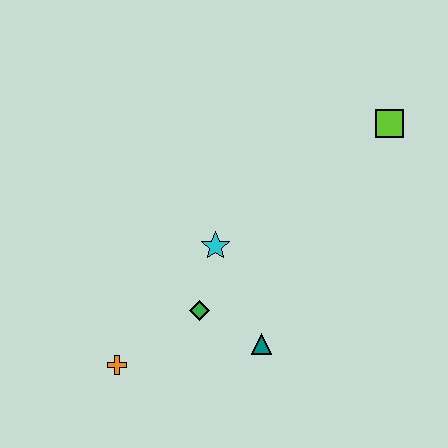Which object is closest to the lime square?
The cyan star is closest to the lime square.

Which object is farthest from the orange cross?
The lime square is farthest from the orange cross.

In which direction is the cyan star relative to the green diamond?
The cyan star is above the green diamond.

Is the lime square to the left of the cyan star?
No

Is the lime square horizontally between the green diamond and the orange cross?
No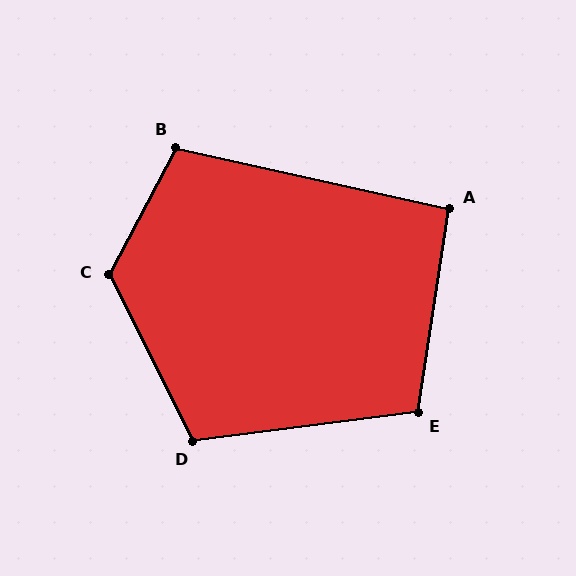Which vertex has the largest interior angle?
C, at approximately 125 degrees.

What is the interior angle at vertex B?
Approximately 105 degrees (obtuse).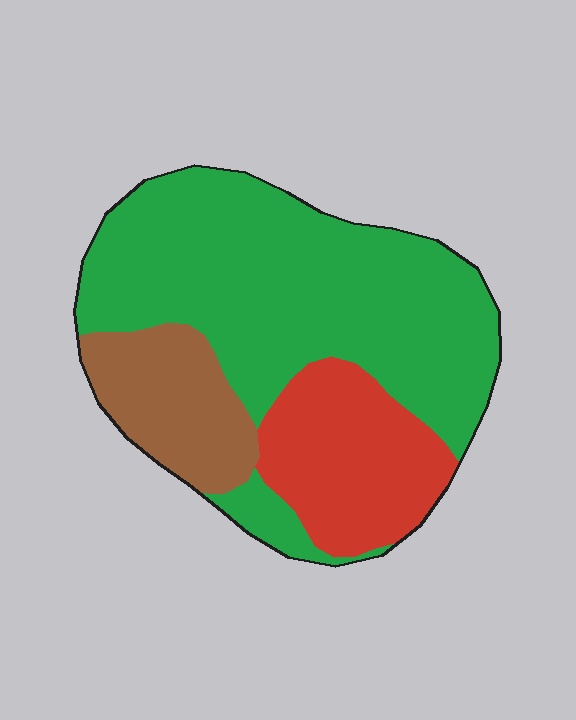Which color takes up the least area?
Brown, at roughly 15%.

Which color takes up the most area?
Green, at roughly 60%.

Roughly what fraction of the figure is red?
Red takes up between a sixth and a third of the figure.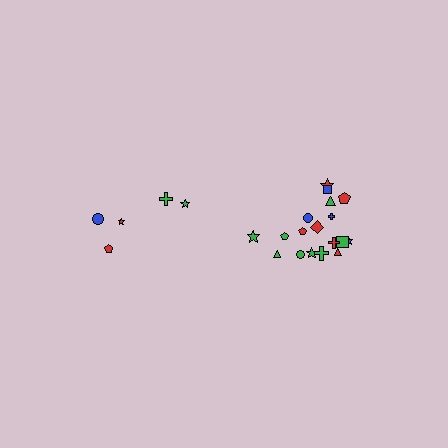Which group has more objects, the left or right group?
The right group.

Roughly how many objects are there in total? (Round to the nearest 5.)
Roughly 25 objects in total.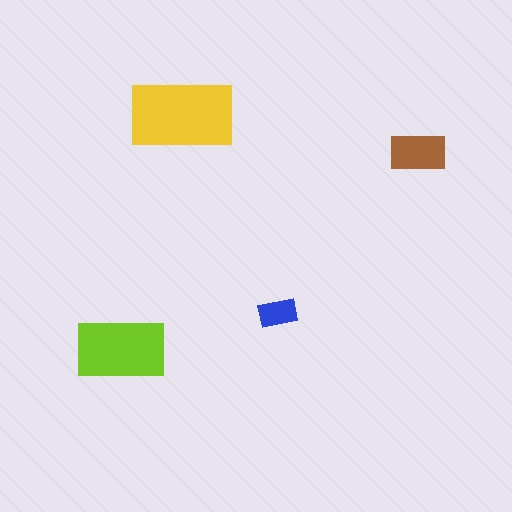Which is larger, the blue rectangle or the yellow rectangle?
The yellow one.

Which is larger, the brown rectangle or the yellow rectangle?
The yellow one.